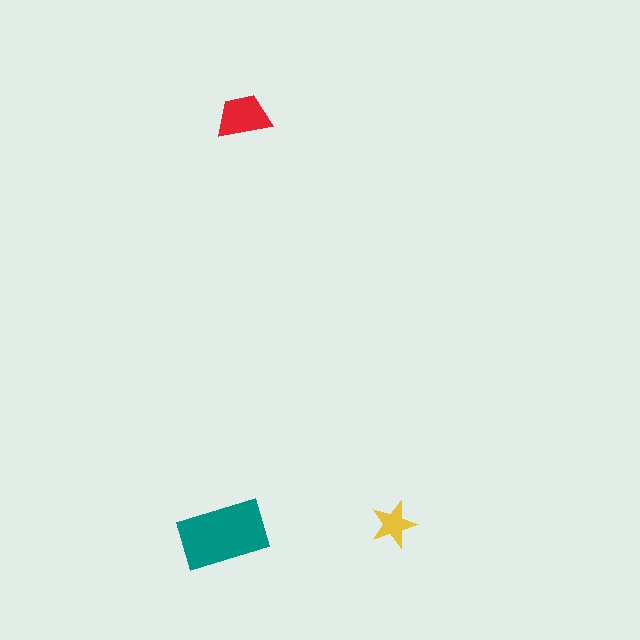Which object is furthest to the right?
The yellow star is rightmost.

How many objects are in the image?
There are 3 objects in the image.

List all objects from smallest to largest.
The yellow star, the red trapezoid, the teal rectangle.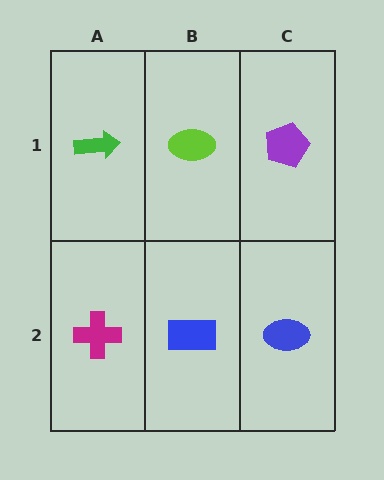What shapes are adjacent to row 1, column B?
A blue rectangle (row 2, column B), a green arrow (row 1, column A), a purple pentagon (row 1, column C).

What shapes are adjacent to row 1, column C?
A blue ellipse (row 2, column C), a lime ellipse (row 1, column B).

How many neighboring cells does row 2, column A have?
2.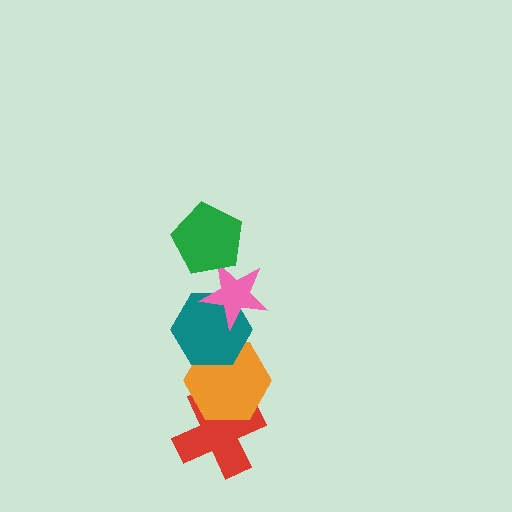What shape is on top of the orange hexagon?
The teal hexagon is on top of the orange hexagon.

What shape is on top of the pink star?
The green pentagon is on top of the pink star.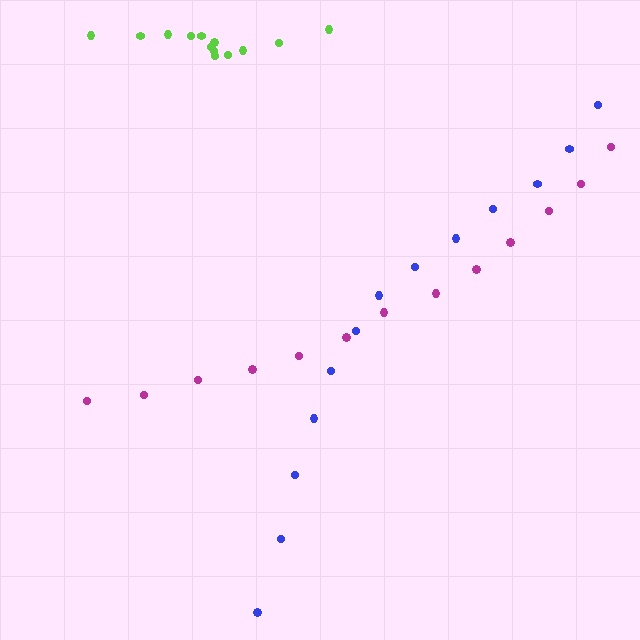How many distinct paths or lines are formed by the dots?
There are 3 distinct paths.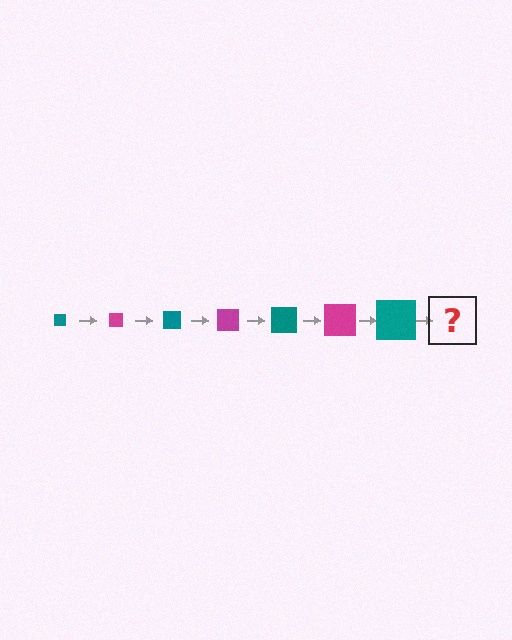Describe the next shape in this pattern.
It should be a magenta square, larger than the previous one.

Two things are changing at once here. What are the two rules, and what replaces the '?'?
The two rules are that the square grows larger each step and the color cycles through teal and magenta. The '?' should be a magenta square, larger than the previous one.